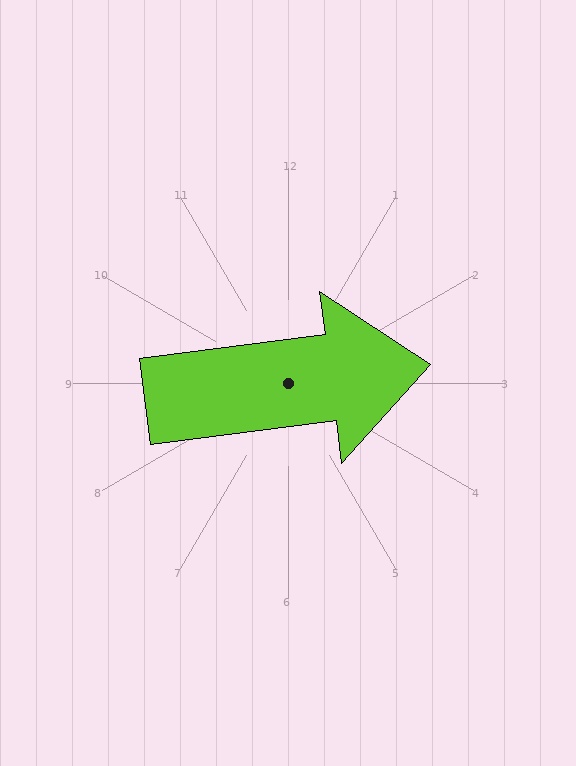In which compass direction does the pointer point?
East.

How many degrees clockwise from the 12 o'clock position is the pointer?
Approximately 83 degrees.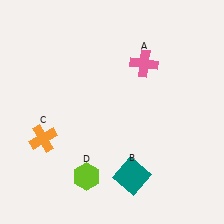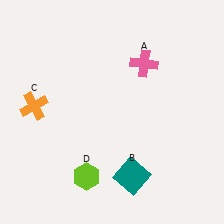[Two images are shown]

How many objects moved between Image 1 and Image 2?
1 object moved between the two images.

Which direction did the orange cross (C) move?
The orange cross (C) moved up.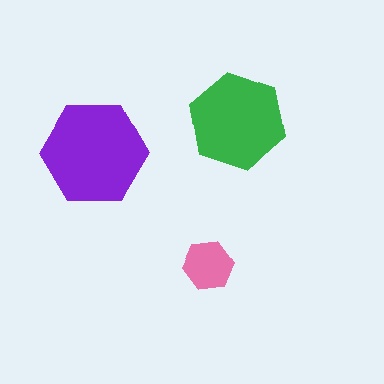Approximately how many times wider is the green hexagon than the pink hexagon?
About 2 times wider.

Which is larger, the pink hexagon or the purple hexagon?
The purple one.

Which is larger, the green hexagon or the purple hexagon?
The purple one.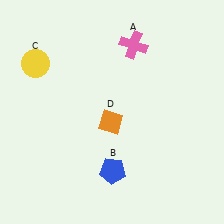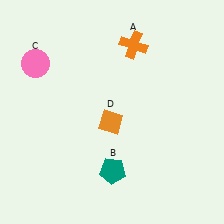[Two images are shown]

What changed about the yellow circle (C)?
In Image 1, C is yellow. In Image 2, it changed to pink.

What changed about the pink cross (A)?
In Image 1, A is pink. In Image 2, it changed to orange.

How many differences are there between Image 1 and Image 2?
There are 3 differences between the two images.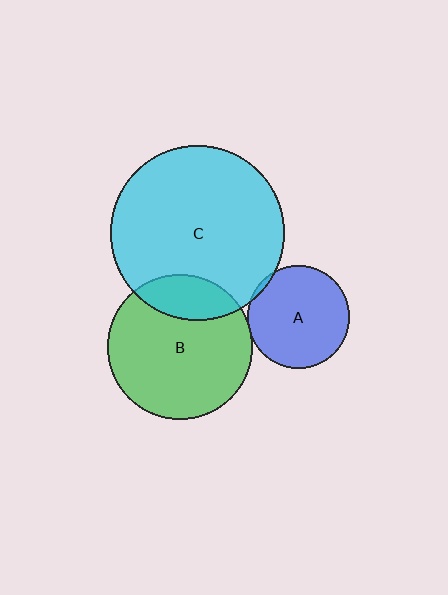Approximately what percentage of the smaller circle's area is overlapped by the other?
Approximately 5%.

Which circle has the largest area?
Circle C (cyan).